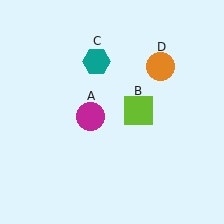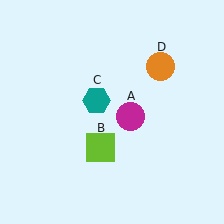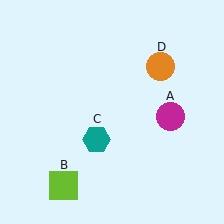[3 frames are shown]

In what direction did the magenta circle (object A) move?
The magenta circle (object A) moved right.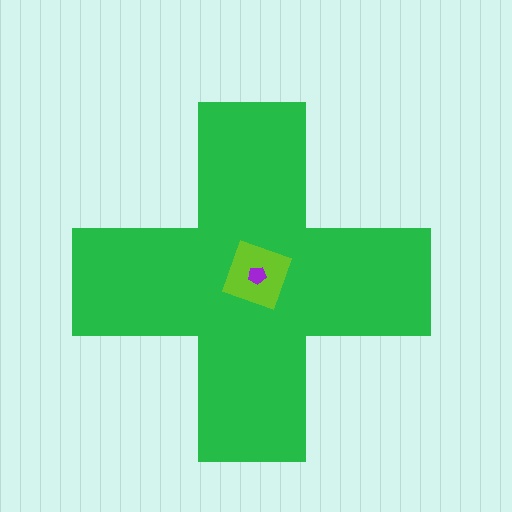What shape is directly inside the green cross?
The lime diamond.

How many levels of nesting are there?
3.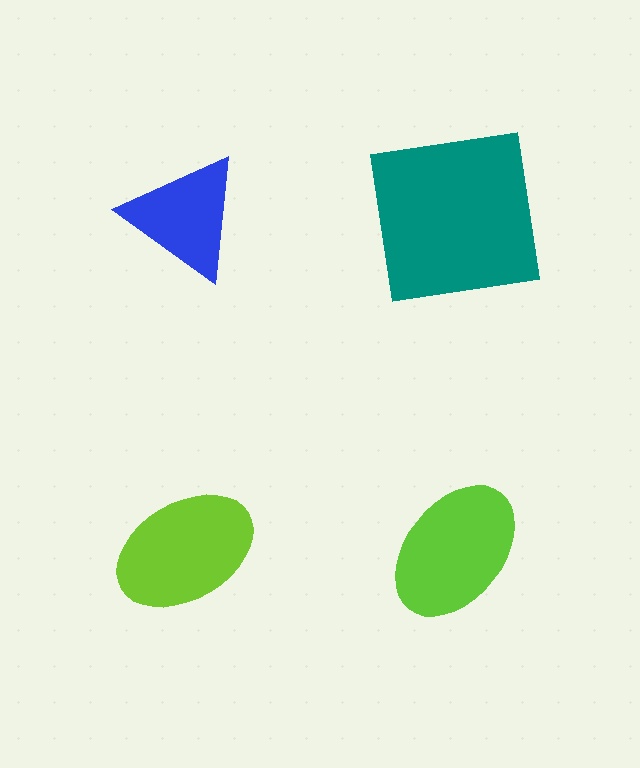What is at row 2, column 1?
A lime ellipse.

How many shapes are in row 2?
2 shapes.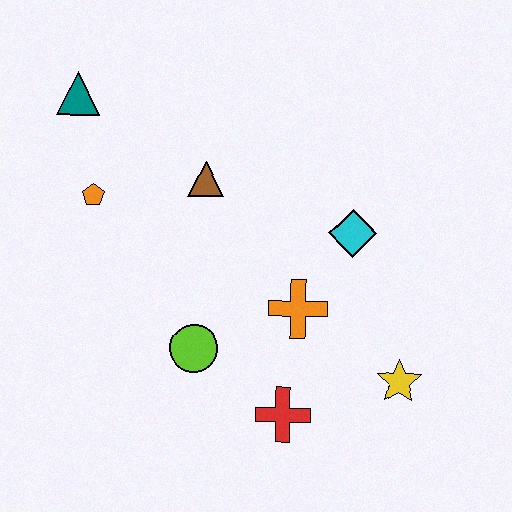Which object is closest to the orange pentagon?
The teal triangle is closest to the orange pentagon.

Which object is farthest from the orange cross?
The teal triangle is farthest from the orange cross.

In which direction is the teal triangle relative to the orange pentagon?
The teal triangle is above the orange pentagon.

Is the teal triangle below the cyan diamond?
No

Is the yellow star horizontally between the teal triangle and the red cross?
No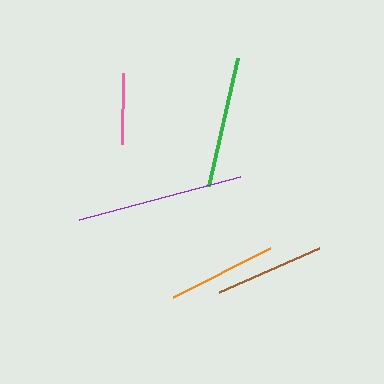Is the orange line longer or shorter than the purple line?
The purple line is longer than the orange line.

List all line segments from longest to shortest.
From longest to shortest: purple, green, brown, orange, pink.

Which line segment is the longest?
The purple line is the longest at approximately 166 pixels.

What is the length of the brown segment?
The brown segment is approximately 109 pixels long.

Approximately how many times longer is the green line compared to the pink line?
The green line is approximately 1.9 times the length of the pink line.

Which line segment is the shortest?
The pink line is the shortest at approximately 70 pixels.